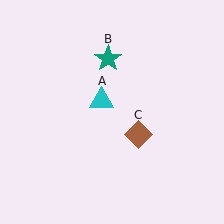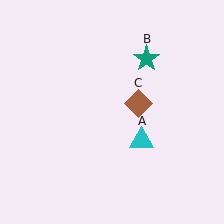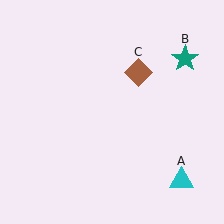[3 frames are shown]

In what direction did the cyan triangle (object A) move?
The cyan triangle (object A) moved down and to the right.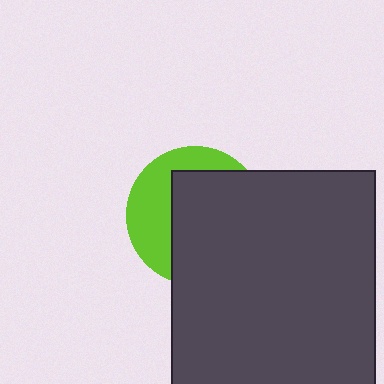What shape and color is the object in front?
The object in front is a dark gray rectangle.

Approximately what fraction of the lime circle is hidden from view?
Roughly 62% of the lime circle is hidden behind the dark gray rectangle.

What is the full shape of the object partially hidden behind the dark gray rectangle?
The partially hidden object is a lime circle.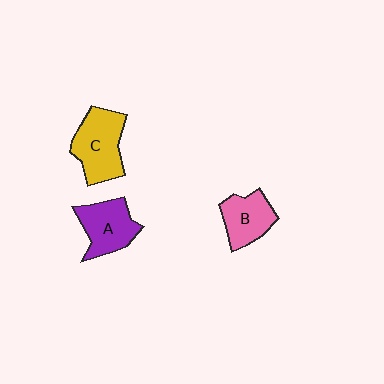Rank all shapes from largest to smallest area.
From largest to smallest: C (yellow), A (purple), B (pink).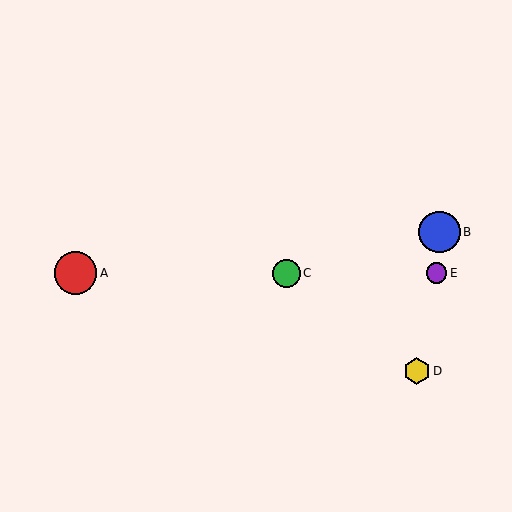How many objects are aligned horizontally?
3 objects (A, C, E) are aligned horizontally.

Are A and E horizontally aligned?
Yes, both are at y≈273.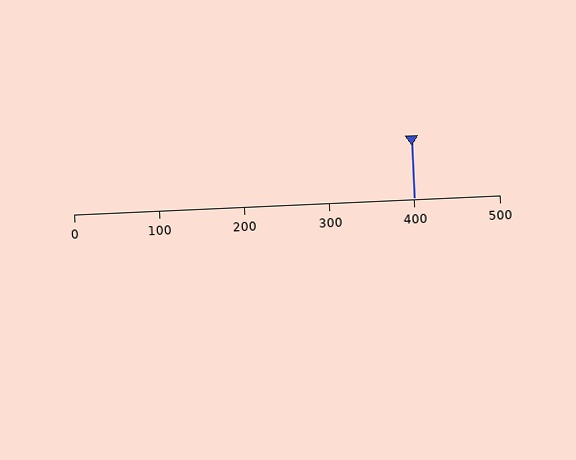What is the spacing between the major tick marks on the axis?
The major ticks are spaced 100 apart.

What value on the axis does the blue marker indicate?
The marker indicates approximately 400.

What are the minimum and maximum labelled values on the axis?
The axis runs from 0 to 500.